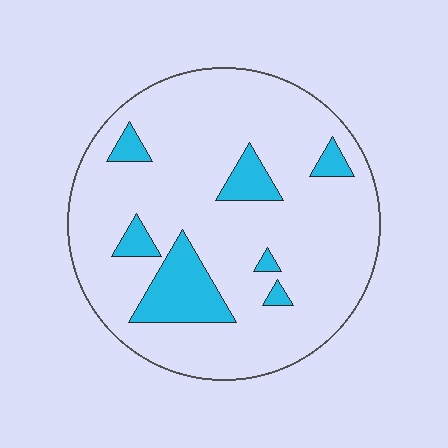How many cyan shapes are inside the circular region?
7.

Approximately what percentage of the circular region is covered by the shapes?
Approximately 15%.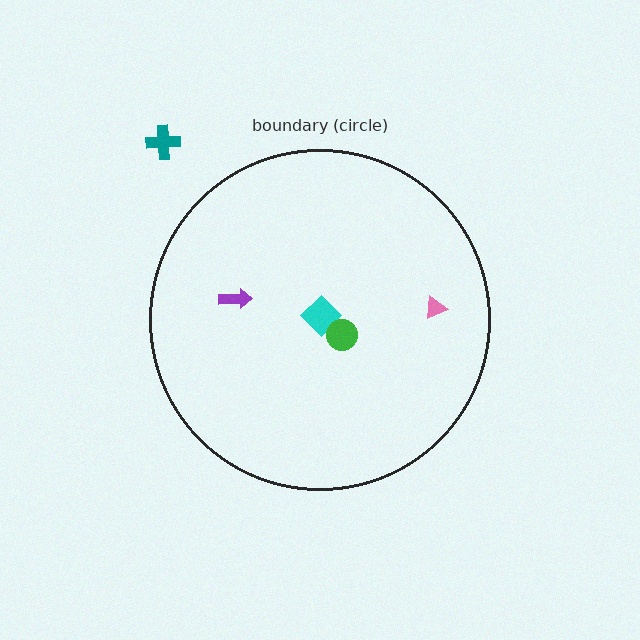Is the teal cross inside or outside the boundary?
Outside.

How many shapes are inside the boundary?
4 inside, 1 outside.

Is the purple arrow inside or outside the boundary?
Inside.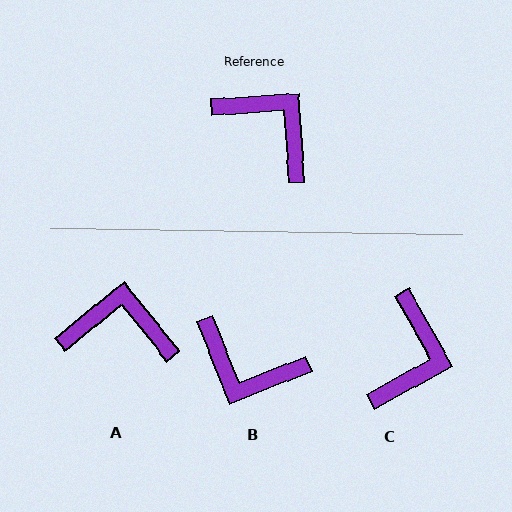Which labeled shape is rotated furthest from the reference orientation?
B, about 162 degrees away.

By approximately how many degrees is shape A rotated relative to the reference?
Approximately 35 degrees counter-clockwise.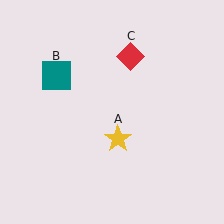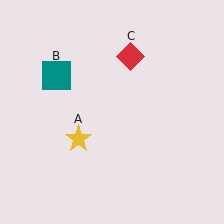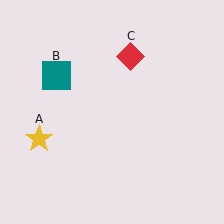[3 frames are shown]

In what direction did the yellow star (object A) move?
The yellow star (object A) moved left.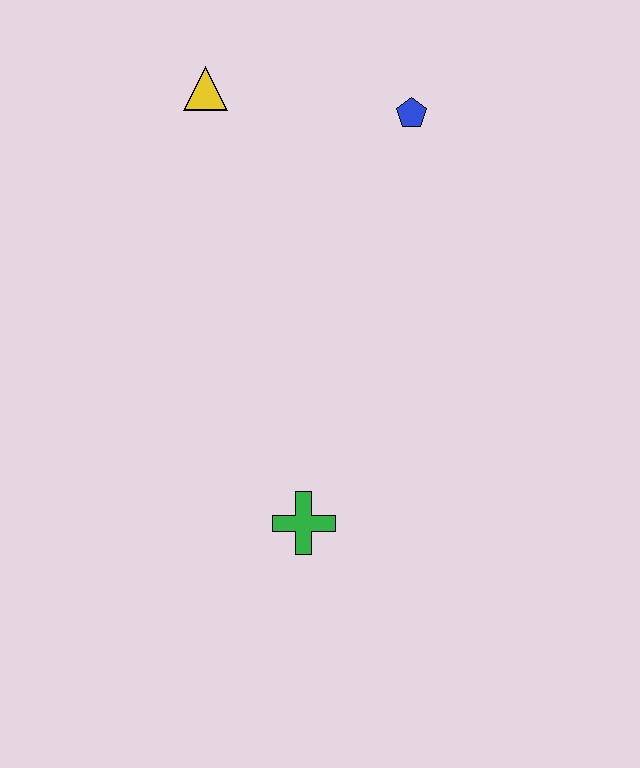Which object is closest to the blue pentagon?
The yellow triangle is closest to the blue pentagon.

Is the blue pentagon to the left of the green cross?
No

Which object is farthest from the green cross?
The yellow triangle is farthest from the green cross.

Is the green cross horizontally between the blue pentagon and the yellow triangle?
Yes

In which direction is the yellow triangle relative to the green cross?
The yellow triangle is above the green cross.